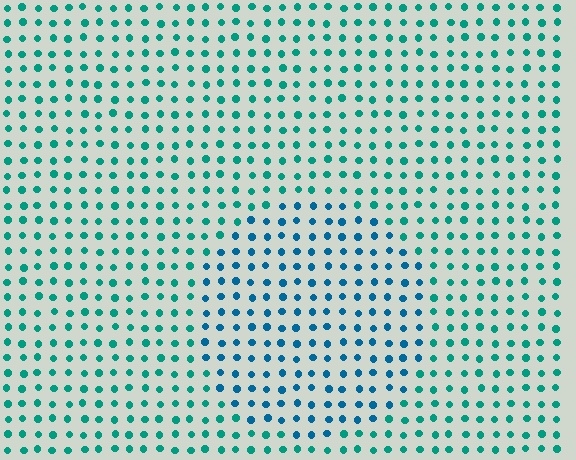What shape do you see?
I see a circle.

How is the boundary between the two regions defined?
The boundary is defined purely by a slight shift in hue (about 30 degrees). Spacing, size, and orientation are identical on both sides.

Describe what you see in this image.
The image is filled with small teal elements in a uniform arrangement. A circle-shaped region is visible where the elements are tinted to a slightly different hue, forming a subtle color boundary.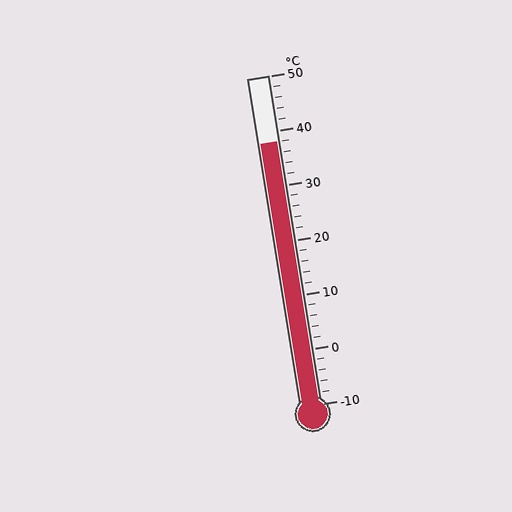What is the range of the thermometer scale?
The thermometer scale ranges from -10°C to 50°C.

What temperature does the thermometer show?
The thermometer shows approximately 38°C.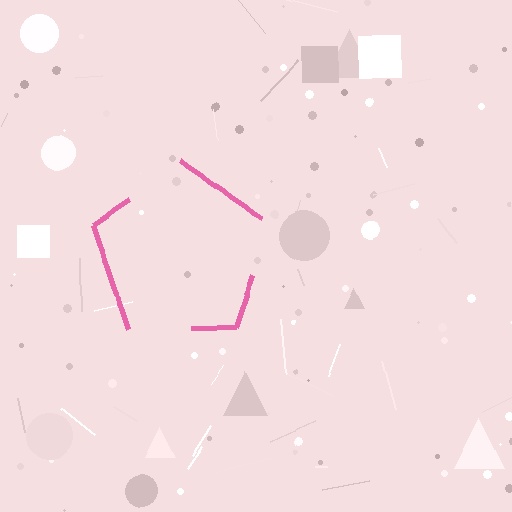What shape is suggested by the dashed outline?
The dashed outline suggests a pentagon.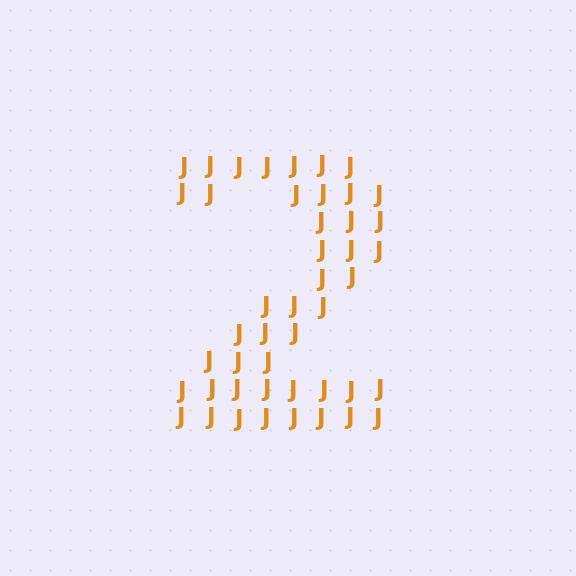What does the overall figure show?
The overall figure shows the digit 2.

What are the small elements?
The small elements are letter J's.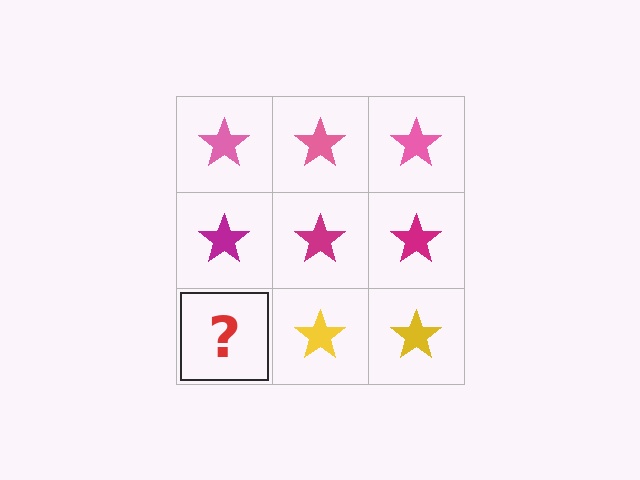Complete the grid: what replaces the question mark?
The question mark should be replaced with a yellow star.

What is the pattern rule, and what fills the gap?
The rule is that each row has a consistent color. The gap should be filled with a yellow star.